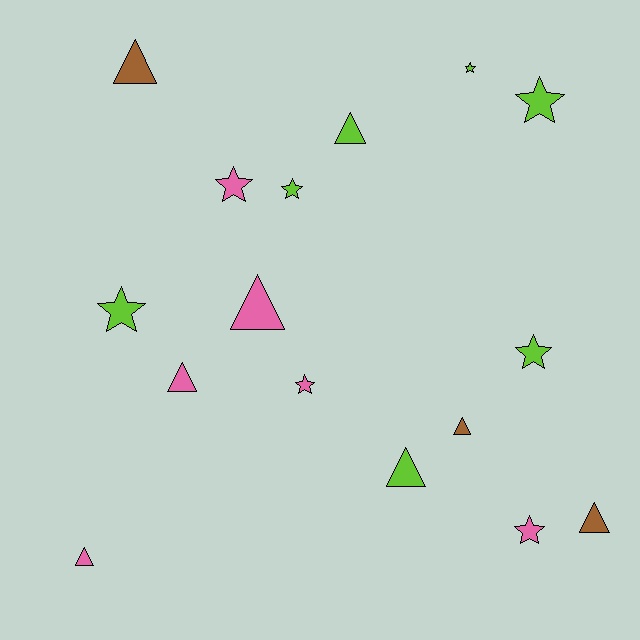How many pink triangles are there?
There are 3 pink triangles.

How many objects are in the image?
There are 16 objects.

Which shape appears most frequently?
Triangle, with 8 objects.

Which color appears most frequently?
Lime, with 7 objects.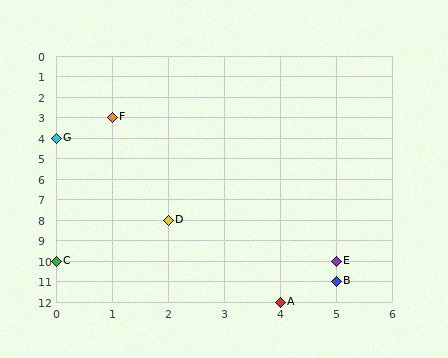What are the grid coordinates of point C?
Point C is at grid coordinates (0, 10).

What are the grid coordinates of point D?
Point D is at grid coordinates (2, 8).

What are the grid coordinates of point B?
Point B is at grid coordinates (5, 11).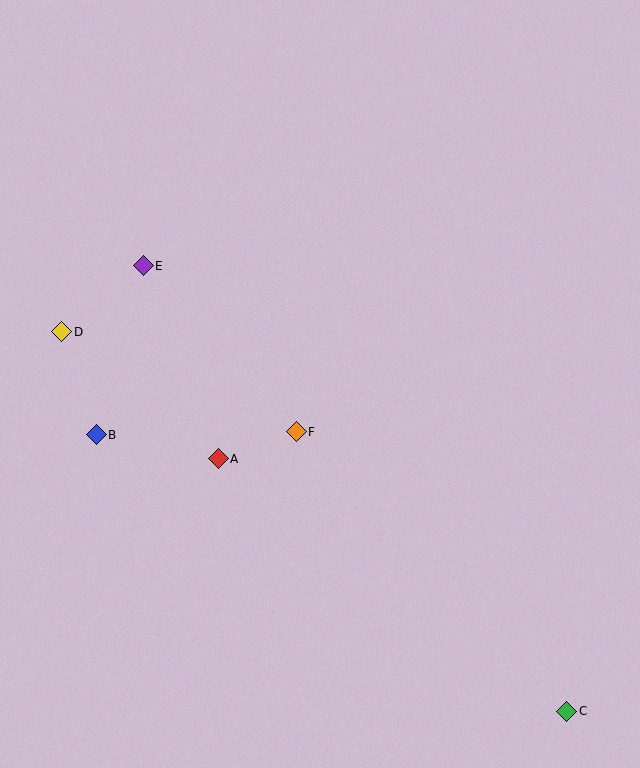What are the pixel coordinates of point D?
Point D is at (62, 332).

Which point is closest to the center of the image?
Point F at (296, 432) is closest to the center.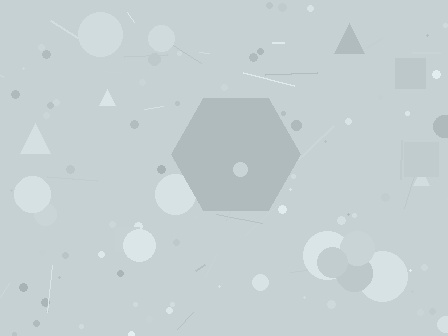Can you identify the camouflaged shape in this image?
The camouflaged shape is a hexagon.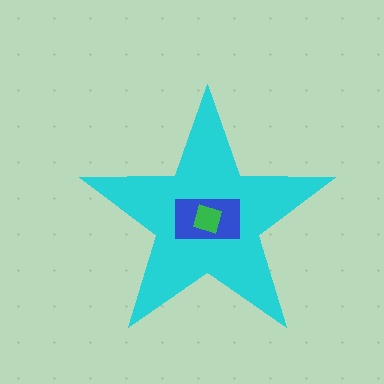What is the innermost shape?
The green diamond.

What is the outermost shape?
The cyan star.